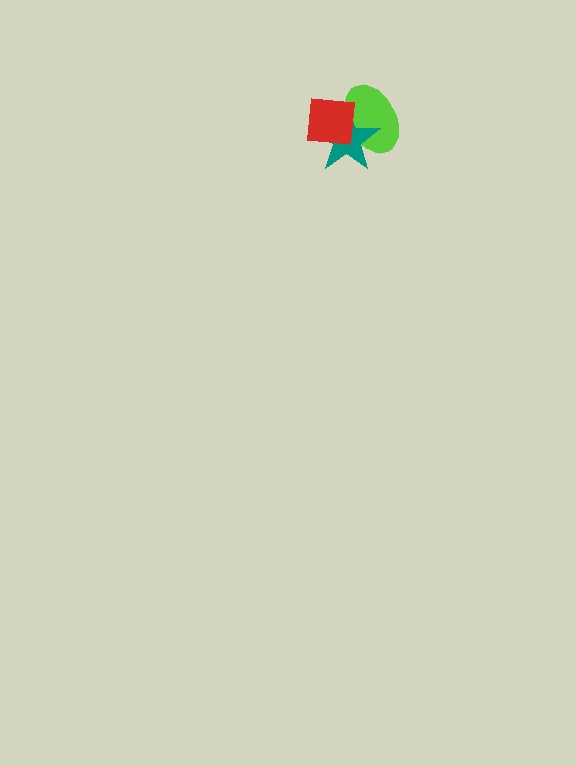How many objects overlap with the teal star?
2 objects overlap with the teal star.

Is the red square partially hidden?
No, no other shape covers it.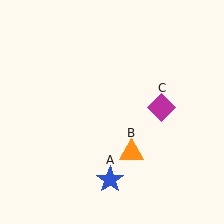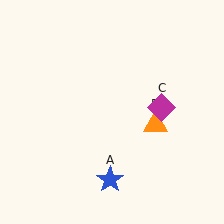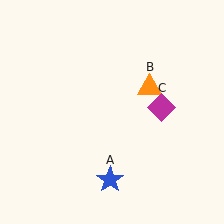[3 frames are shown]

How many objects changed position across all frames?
1 object changed position: orange triangle (object B).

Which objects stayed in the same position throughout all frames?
Blue star (object A) and magenta diamond (object C) remained stationary.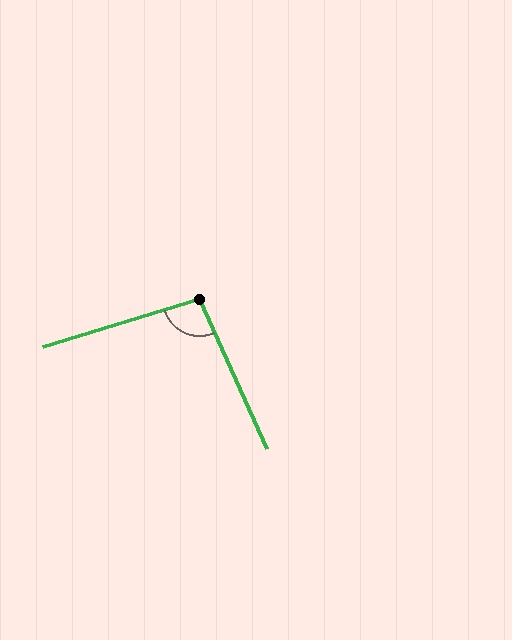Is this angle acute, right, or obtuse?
It is obtuse.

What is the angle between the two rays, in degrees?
Approximately 97 degrees.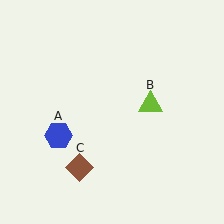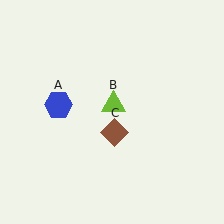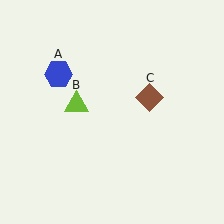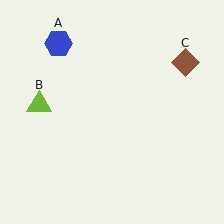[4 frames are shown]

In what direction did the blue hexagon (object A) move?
The blue hexagon (object A) moved up.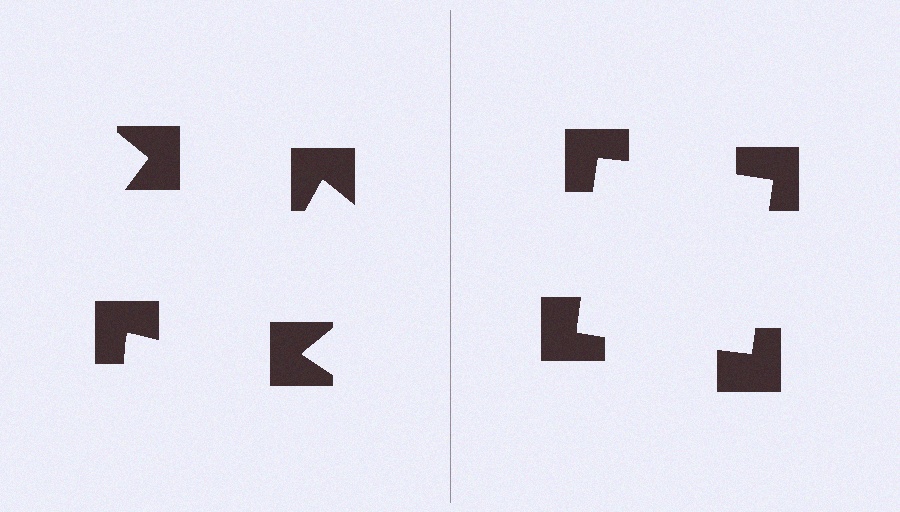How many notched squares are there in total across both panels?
8 — 4 on each side.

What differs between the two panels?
The notched squares are positioned identically on both sides; only the wedge orientations differ. On the right they align to a square; on the left they are misaligned.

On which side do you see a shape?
An illusory square appears on the right side. On the left side the wedge cuts are rotated, so no coherent shape forms.